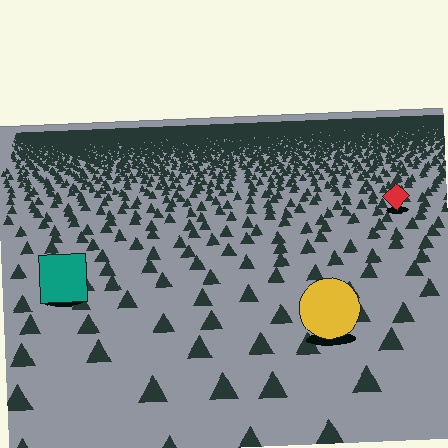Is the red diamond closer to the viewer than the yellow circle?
No. The yellow circle is closer — you can tell from the texture gradient: the ground texture is coarser near it.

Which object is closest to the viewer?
The yellow circle is closest. The texture marks near it are larger and more spread out.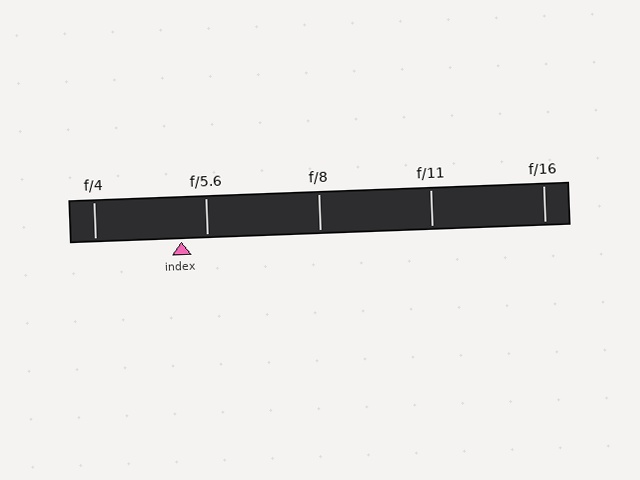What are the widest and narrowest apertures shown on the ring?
The widest aperture shown is f/4 and the narrowest is f/16.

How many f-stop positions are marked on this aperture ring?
There are 5 f-stop positions marked.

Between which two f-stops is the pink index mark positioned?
The index mark is between f/4 and f/5.6.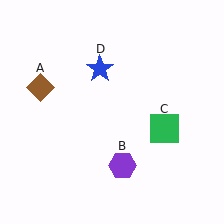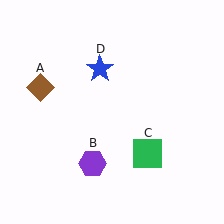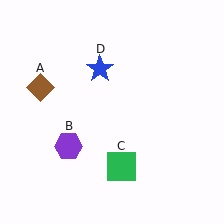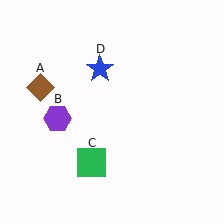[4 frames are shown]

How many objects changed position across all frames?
2 objects changed position: purple hexagon (object B), green square (object C).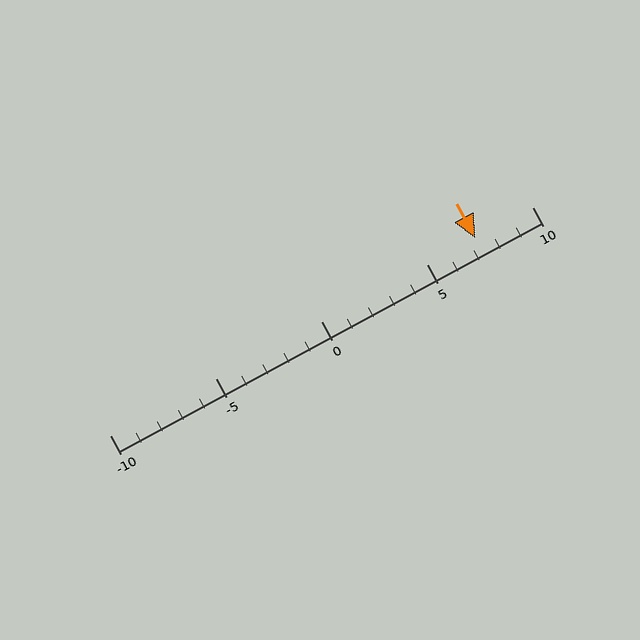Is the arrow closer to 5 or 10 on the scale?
The arrow is closer to 5.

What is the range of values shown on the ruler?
The ruler shows values from -10 to 10.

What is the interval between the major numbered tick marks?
The major tick marks are spaced 5 units apart.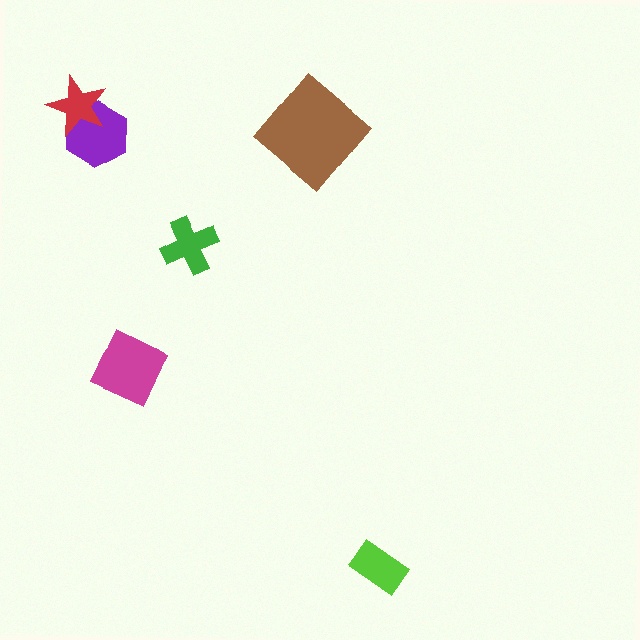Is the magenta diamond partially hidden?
No, no other shape covers it.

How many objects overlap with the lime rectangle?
0 objects overlap with the lime rectangle.